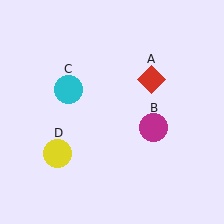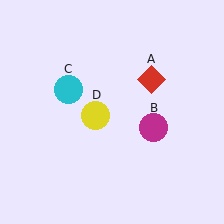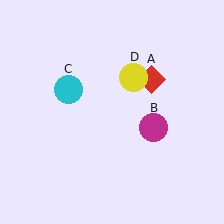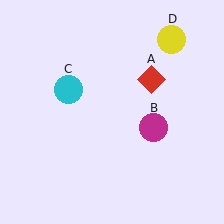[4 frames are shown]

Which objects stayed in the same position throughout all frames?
Red diamond (object A) and magenta circle (object B) and cyan circle (object C) remained stationary.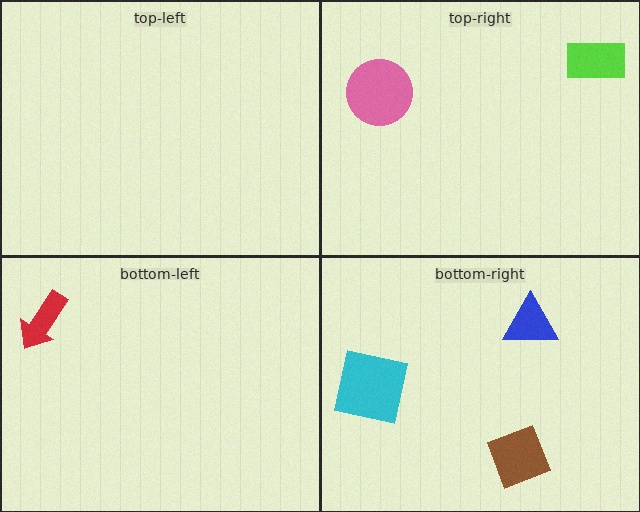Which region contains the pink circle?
The top-right region.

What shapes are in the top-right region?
The pink circle, the lime rectangle.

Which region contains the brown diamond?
The bottom-right region.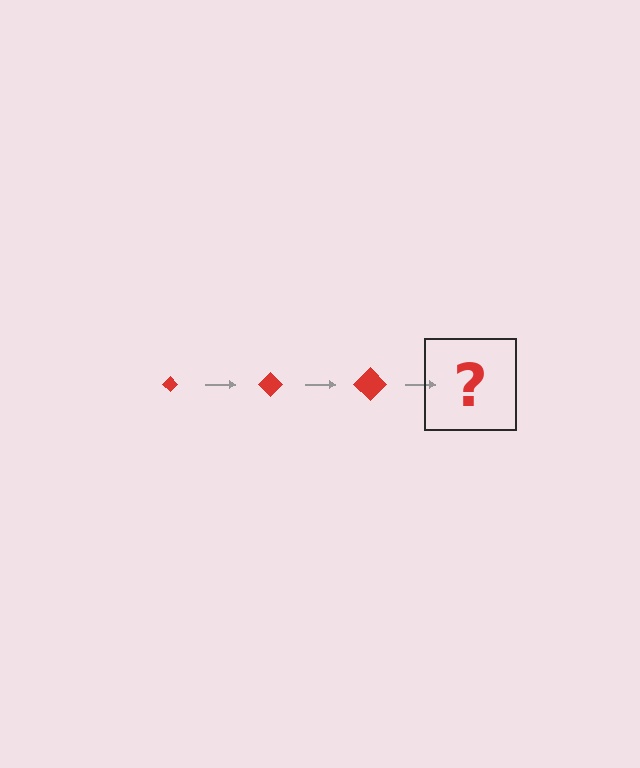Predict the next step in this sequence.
The next step is a red diamond, larger than the previous one.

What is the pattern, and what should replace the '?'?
The pattern is that the diamond gets progressively larger each step. The '?' should be a red diamond, larger than the previous one.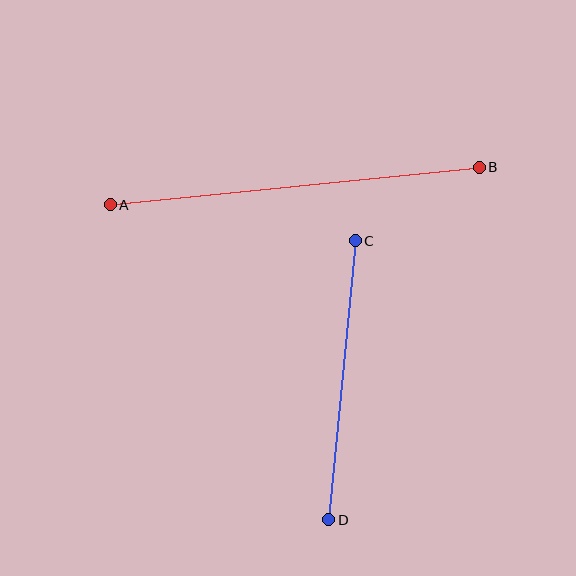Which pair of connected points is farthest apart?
Points A and B are farthest apart.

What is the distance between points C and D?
The distance is approximately 280 pixels.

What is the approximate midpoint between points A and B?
The midpoint is at approximately (295, 186) pixels.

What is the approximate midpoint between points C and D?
The midpoint is at approximately (342, 380) pixels.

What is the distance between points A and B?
The distance is approximately 371 pixels.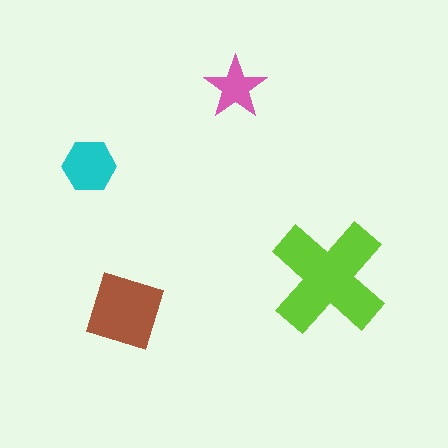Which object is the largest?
The lime cross.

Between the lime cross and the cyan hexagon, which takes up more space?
The lime cross.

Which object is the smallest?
The pink star.